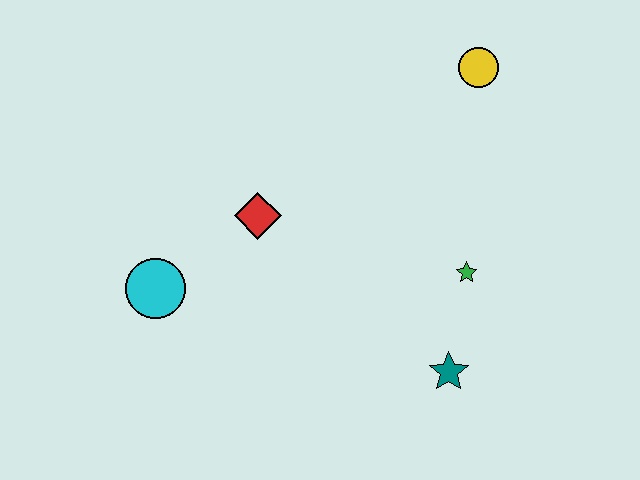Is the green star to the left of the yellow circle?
Yes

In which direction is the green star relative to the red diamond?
The green star is to the right of the red diamond.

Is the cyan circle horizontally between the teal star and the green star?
No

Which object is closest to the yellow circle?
The green star is closest to the yellow circle.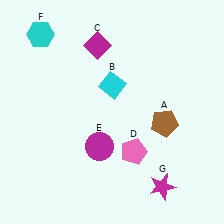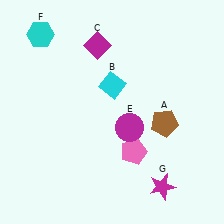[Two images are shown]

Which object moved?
The magenta circle (E) moved right.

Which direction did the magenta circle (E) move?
The magenta circle (E) moved right.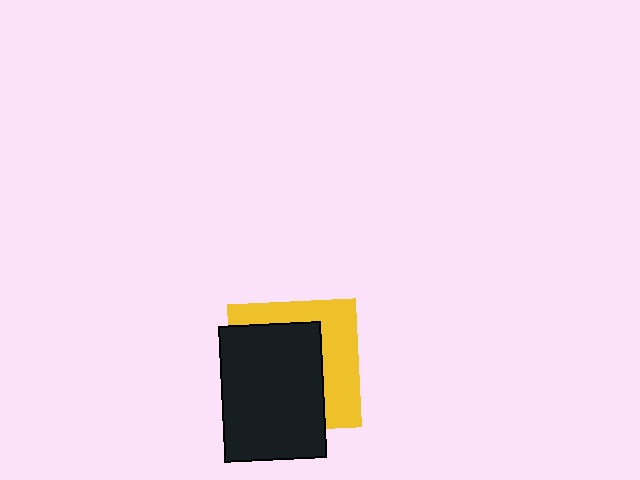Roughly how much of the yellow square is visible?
A small part of it is visible (roughly 40%).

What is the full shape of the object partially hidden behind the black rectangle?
The partially hidden object is a yellow square.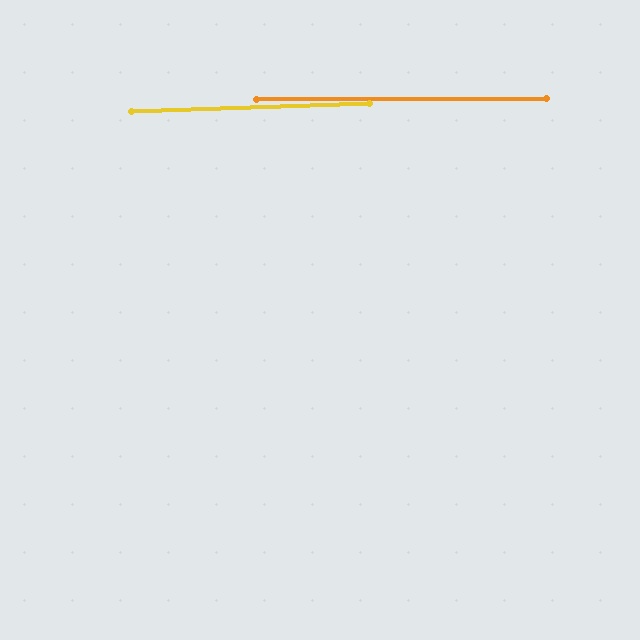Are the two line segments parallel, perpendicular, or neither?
Parallel — their directions differ by only 1.7°.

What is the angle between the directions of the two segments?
Approximately 2 degrees.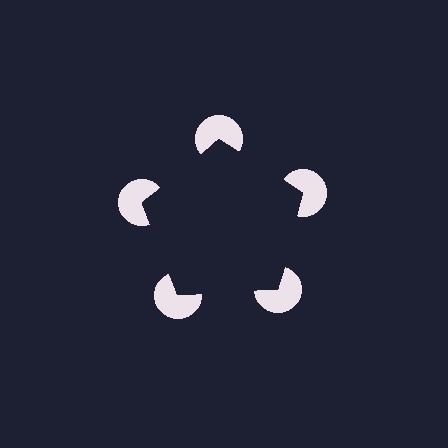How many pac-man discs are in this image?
There are 5 — one at each vertex of the illusory pentagon.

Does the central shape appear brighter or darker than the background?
It typically appears slightly darker than the background, even though no actual brightness change is drawn.